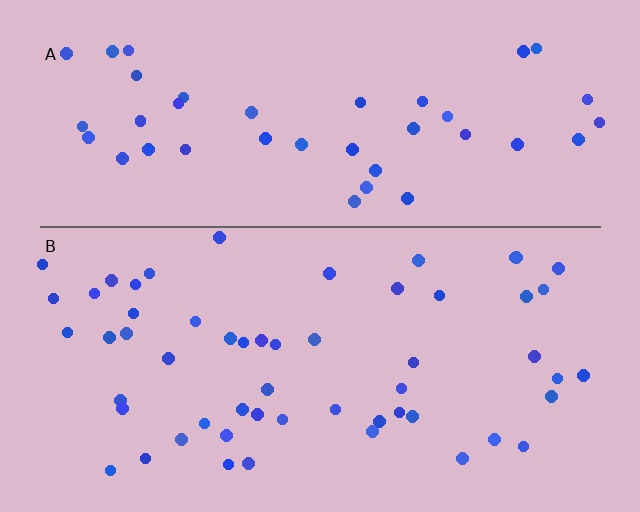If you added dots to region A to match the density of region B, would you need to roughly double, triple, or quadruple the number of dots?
Approximately double.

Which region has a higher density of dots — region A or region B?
B (the bottom).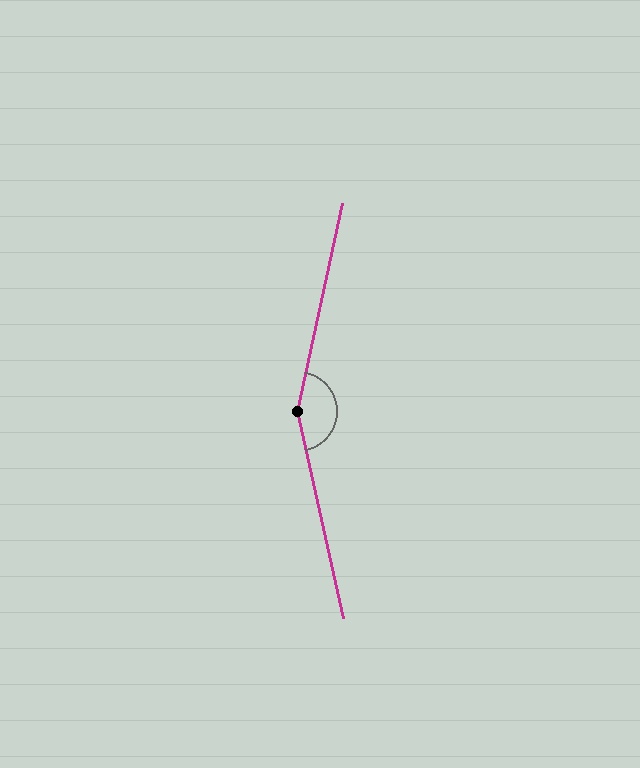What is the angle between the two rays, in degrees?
Approximately 155 degrees.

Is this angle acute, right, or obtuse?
It is obtuse.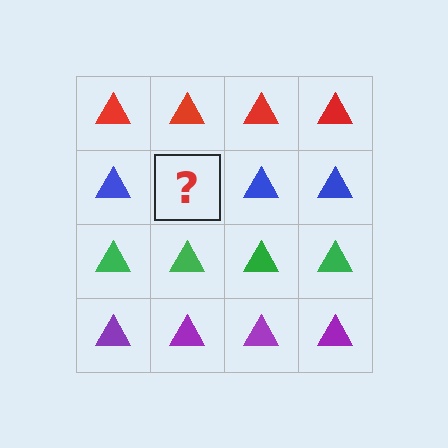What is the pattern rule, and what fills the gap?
The rule is that each row has a consistent color. The gap should be filled with a blue triangle.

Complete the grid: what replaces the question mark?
The question mark should be replaced with a blue triangle.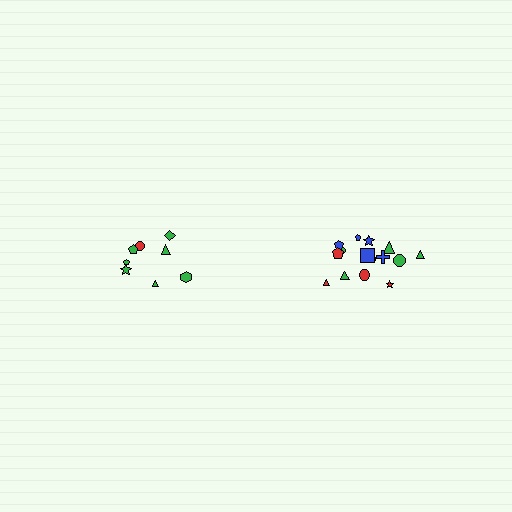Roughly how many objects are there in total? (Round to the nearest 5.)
Roughly 25 objects in total.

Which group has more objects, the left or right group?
The right group.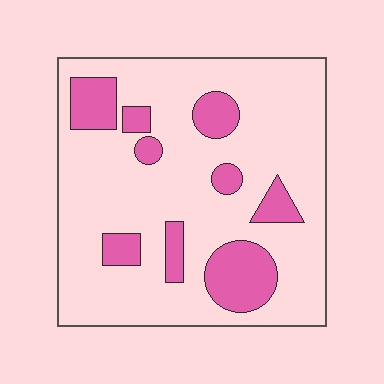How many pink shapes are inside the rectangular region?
9.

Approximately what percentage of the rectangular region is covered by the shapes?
Approximately 20%.